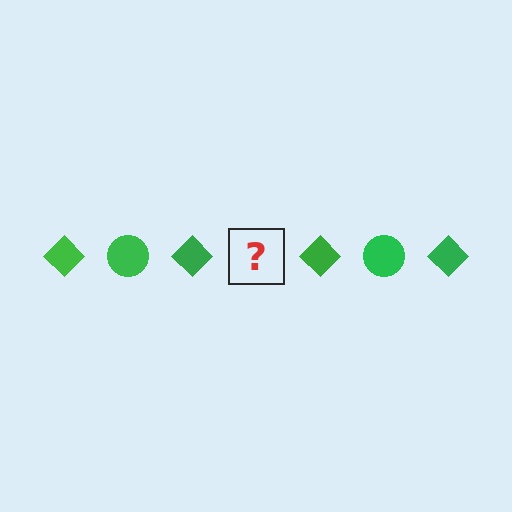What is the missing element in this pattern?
The missing element is a green circle.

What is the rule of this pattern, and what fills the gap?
The rule is that the pattern cycles through diamond, circle shapes in green. The gap should be filled with a green circle.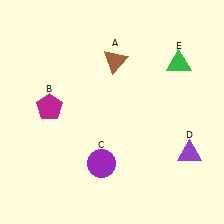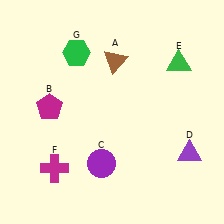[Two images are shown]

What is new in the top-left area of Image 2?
A green hexagon (G) was added in the top-left area of Image 2.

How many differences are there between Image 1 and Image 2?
There are 2 differences between the two images.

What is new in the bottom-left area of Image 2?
A magenta cross (F) was added in the bottom-left area of Image 2.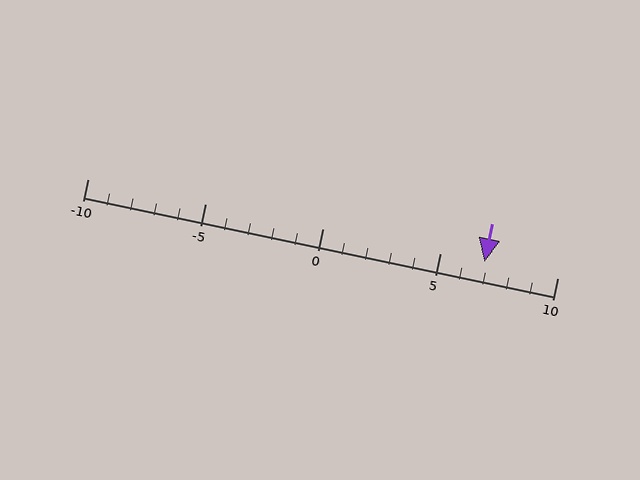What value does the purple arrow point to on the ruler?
The purple arrow points to approximately 7.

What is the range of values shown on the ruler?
The ruler shows values from -10 to 10.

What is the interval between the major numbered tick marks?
The major tick marks are spaced 5 units apart.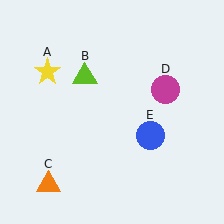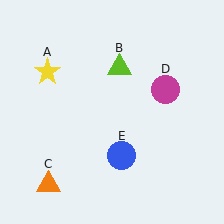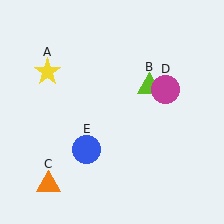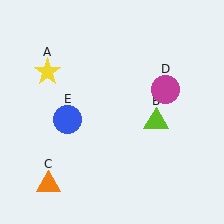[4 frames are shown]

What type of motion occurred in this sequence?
The lime triangle (object B), blue circle (object E) rotated clockwise around the center of the scene.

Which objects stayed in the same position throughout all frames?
Yellow star (object A) and orange triangle (object C) and magenta circle (object D) remained stationary.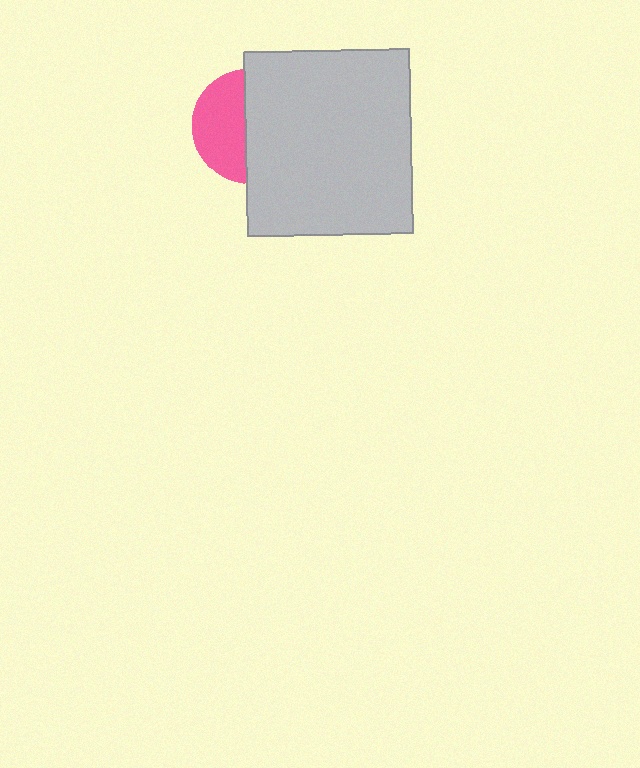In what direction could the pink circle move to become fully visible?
The pink circle could move left. That would shift it out from behind the light gray rectangle entirely.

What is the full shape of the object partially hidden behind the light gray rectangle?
The partially hidden object is a pink circle.